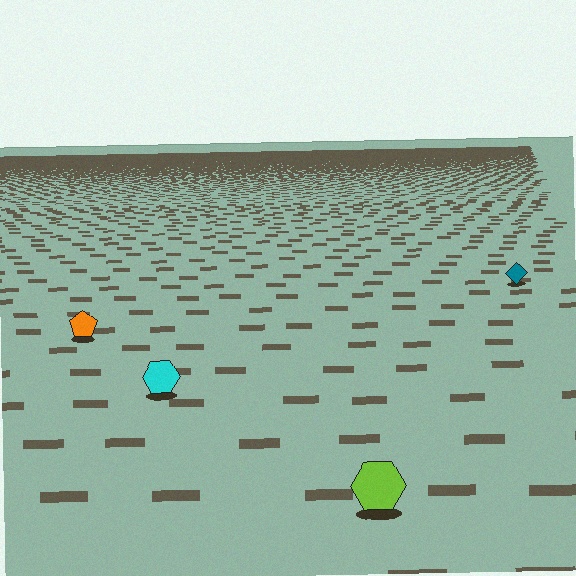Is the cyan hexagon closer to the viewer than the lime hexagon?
No. The lime hexagon is closer — you can tell from the texture gradient: the ground texture is coarser near it.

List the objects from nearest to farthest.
From nearest to farthest: the lime hexagon, the cyan hexagon, the orange pentagon, the teal diamond.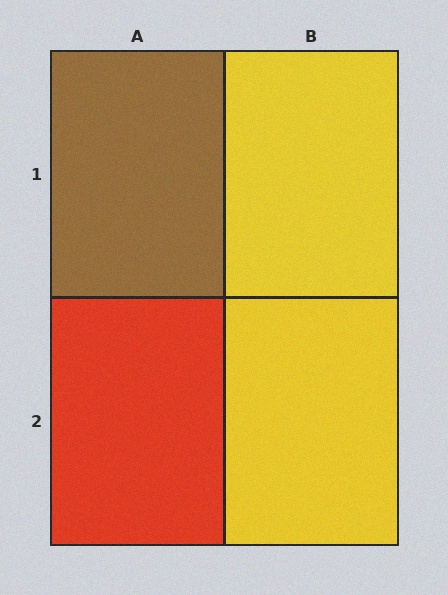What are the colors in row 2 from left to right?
Red, yellow.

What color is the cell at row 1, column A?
Brown.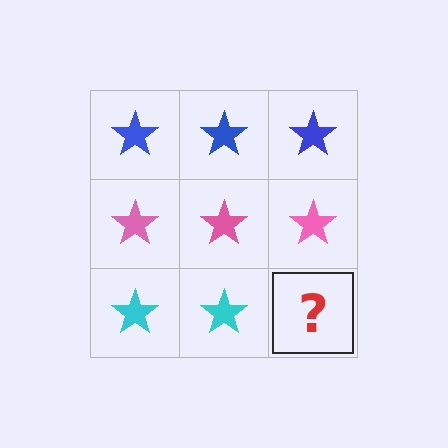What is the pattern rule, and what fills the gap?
The rule is that each row has a consistent color. The gap should be filled with a cyan star.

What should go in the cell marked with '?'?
The missing cell should contain a cyan star.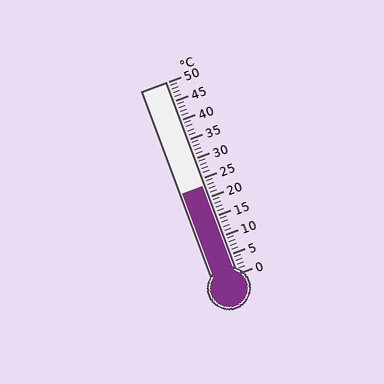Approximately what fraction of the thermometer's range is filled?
The thermometer is filled to approximately 45% of its range.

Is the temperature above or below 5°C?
The temperature is above 5°C.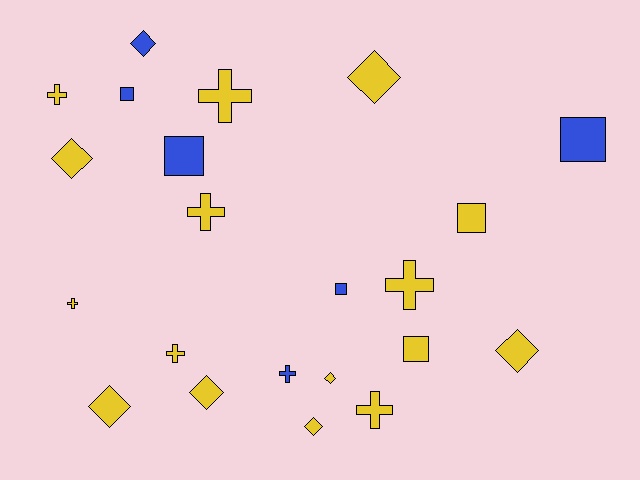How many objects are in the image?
There are 22 objects.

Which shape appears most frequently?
Diamond, with 8 objects.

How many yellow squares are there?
There are 2 yellow squares.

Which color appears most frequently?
Yellow, with 16 objects.